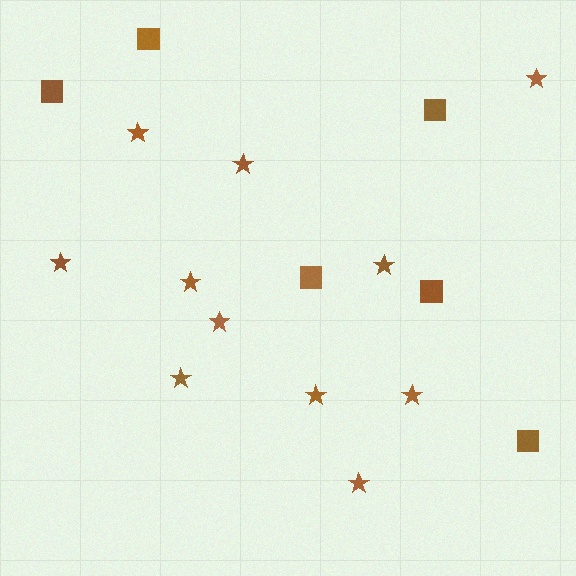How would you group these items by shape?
There are 2 groups: one group of stars (11) and one group of squares (6).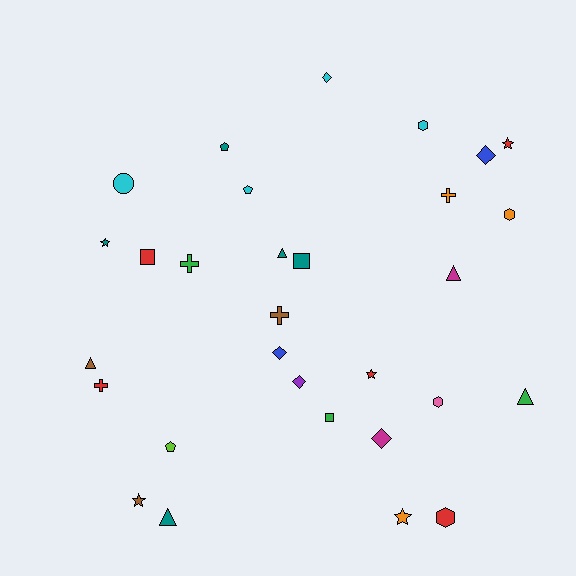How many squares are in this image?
There are 3 squares.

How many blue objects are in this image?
There are 2 blue objects.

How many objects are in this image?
There are 30 objects.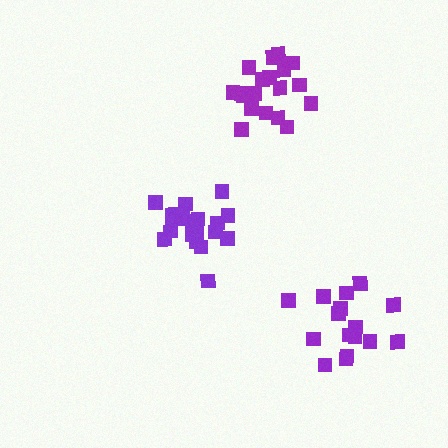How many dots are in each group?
Group 1: 20 dots, Group 2: 16 dots, Group 3: 20 dots (56 total).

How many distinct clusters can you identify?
There are 3 distinct clusters.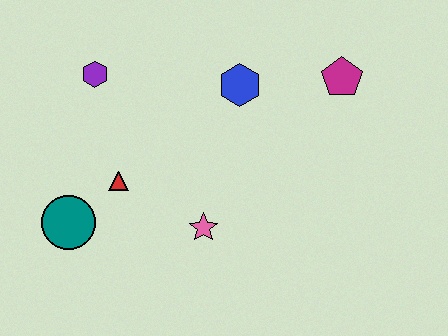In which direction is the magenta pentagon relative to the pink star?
The magenta pentagon is above the pink star.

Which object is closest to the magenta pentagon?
The blue hexagon is closest to the magenta pentagon.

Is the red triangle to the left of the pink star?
Yes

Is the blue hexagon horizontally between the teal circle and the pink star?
No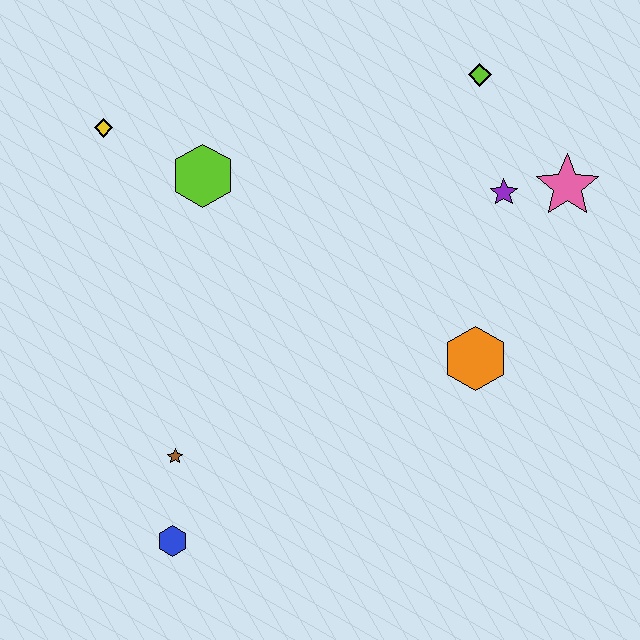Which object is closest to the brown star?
The blue hexagon is closest to the brown star.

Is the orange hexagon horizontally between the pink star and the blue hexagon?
Yes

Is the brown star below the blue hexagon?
No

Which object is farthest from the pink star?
The blue hexagon is farthest from the pink star.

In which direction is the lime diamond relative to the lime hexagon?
The lime diamond is to the right of the lime hexagon.